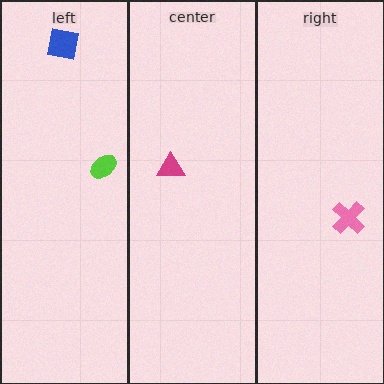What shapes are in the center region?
The magenta triangle.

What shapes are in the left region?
The blue square, the lime ellipse.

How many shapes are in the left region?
2.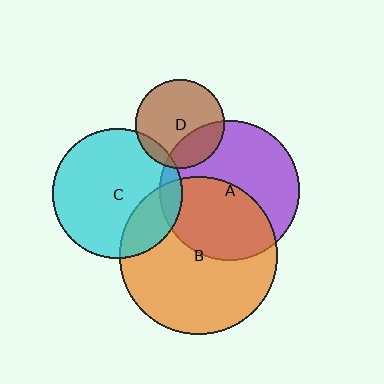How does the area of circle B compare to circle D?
Approximately 3.1 times.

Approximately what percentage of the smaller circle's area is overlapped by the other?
Approximately 45%.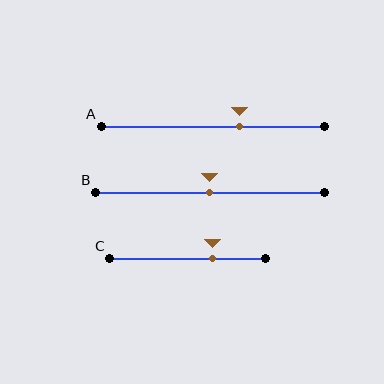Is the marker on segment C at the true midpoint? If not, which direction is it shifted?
No, the marker on segment C is shifted to the right by about 16% of the segment length.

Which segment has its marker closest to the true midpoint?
Segment B has its marker closest to the true midpoint.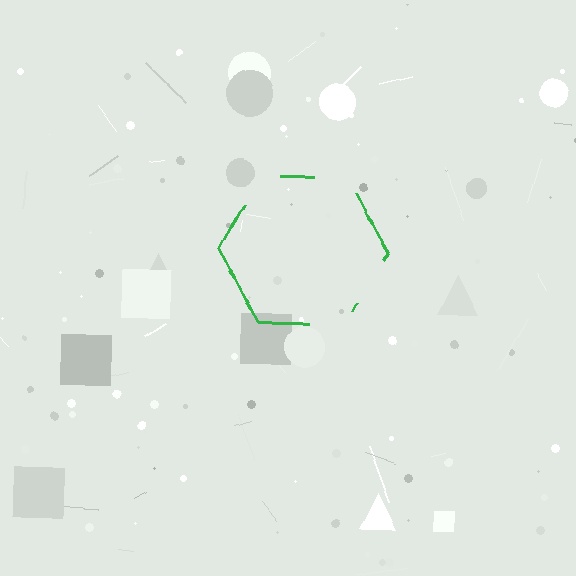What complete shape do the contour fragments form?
The contour fragments form a hexagon.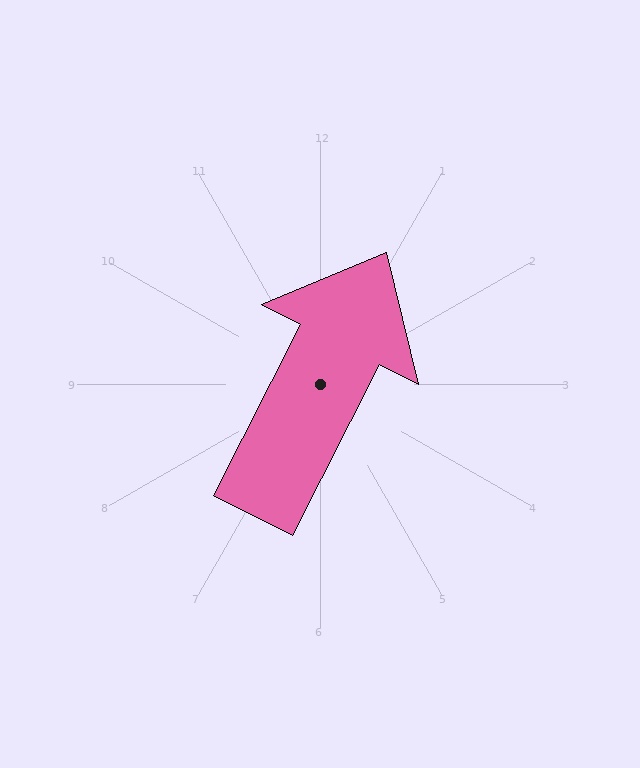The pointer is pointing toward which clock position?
Roughly 1 o'clock.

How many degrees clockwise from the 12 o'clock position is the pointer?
Approximately 27 degrees.